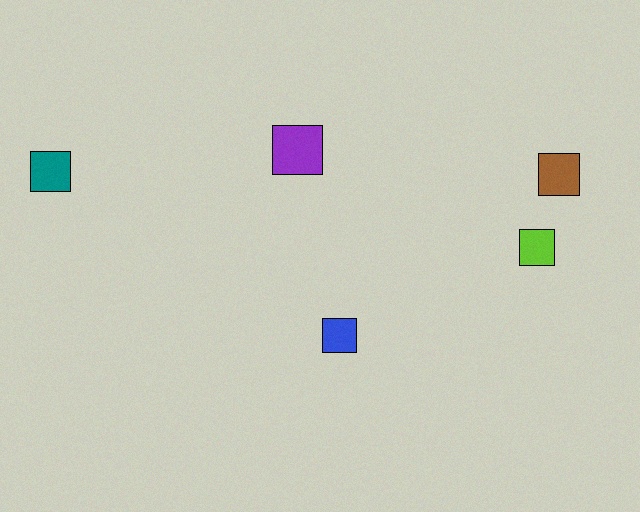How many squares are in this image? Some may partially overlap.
There are 5 squares.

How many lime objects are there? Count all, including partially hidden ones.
There is 1 lime object.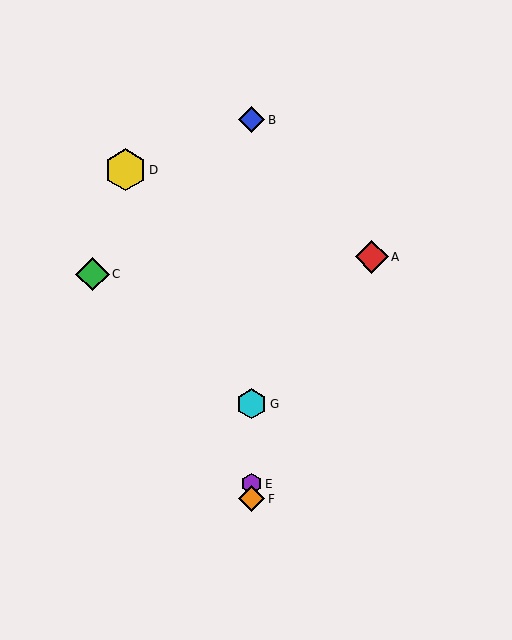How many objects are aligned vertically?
4 objects (B, E, F, G) are aligned vertically.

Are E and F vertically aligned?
Yes, both are at x≈252.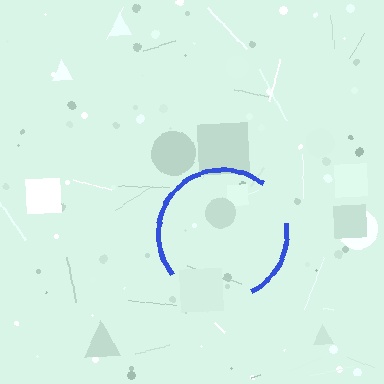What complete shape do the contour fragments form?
The contour fragments form a circle.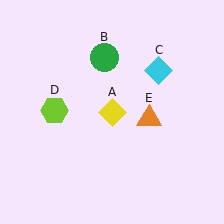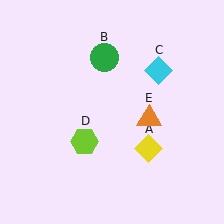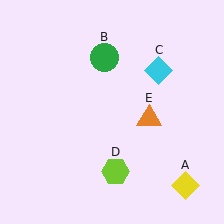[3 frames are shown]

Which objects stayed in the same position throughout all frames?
Green circle (object B) and cyan diamond (object C) and orange triangle (object E) remained stationary.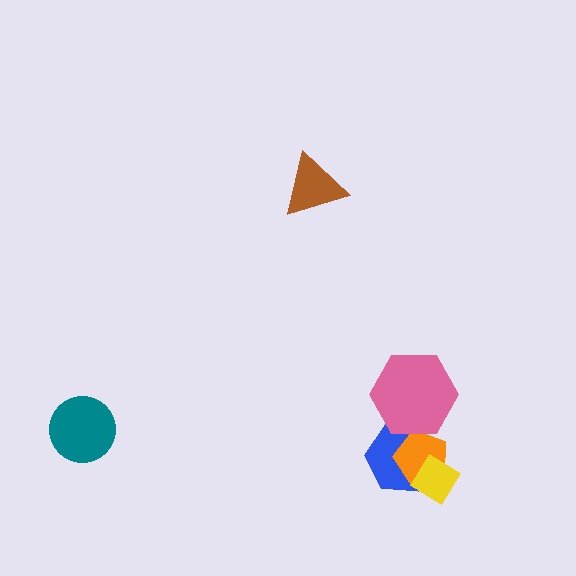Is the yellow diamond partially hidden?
No, no other shape covers it.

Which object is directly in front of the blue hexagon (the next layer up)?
The orange pentagon is directly in front of the blue hexagon.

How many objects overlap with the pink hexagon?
2 objects overlap with the pink hexagon.